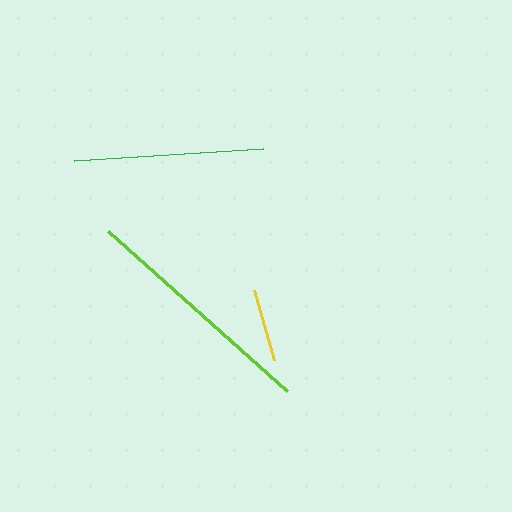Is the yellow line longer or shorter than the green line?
The green line is longer than the yellow line.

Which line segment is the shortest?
The yellow line is the shortest at approximately 73 pixels.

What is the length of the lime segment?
The lime segment is approximately 240 pixels long.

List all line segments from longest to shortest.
From longest to shortest: lime, green, yellow.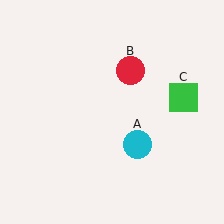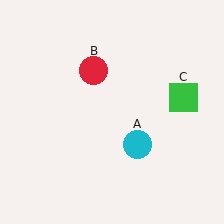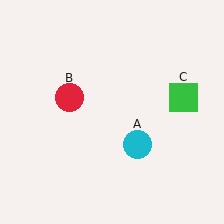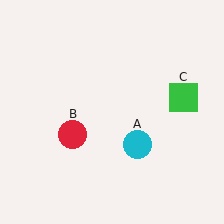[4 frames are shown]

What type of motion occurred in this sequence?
The red circle (object B) rotated counterclockwise around the center of the scene.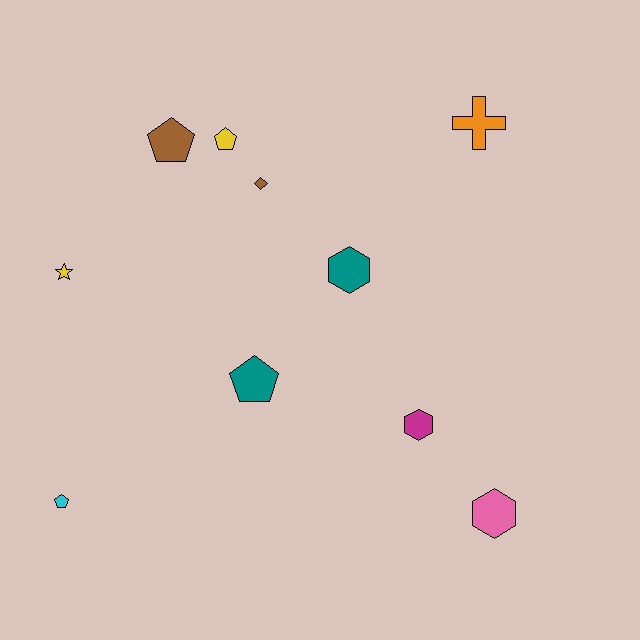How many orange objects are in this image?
There is 1 orange object.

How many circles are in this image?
There are no circles.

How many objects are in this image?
There are 10 objects.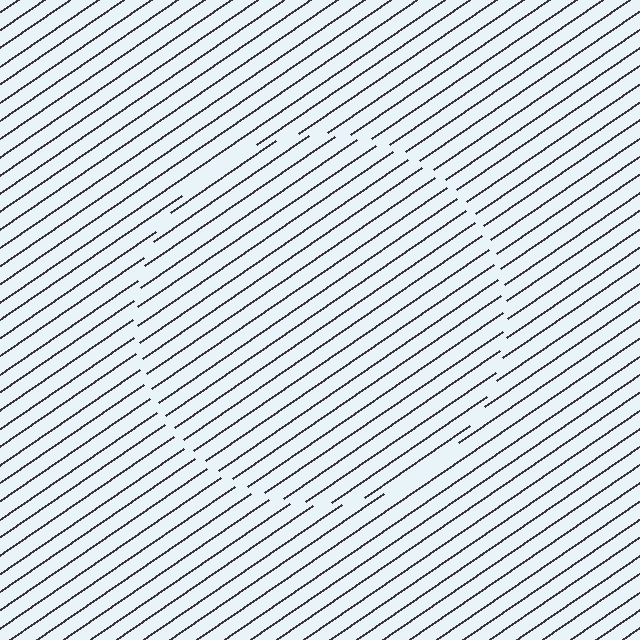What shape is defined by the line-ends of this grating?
An illusory circle. The interior of the shape contains the same grating, shifted by half a period — the contour is defined by the phase discontinuity where line-ends from the inner and outer gratings abut.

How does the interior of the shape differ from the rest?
The interior of the shape contains the same grating, shifted by half a period — the contour is defined by the phase discontinuity where line-ends from the inner and outer gratings abut.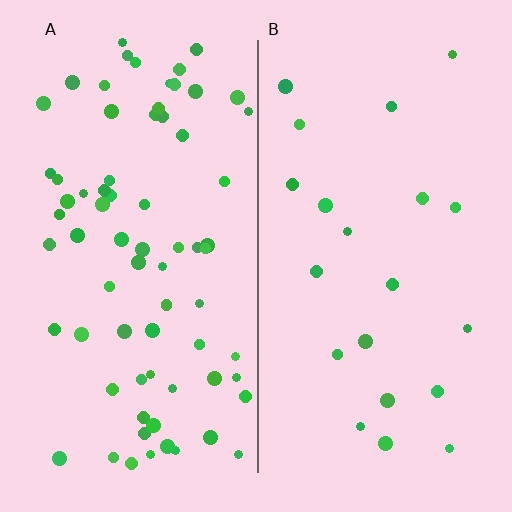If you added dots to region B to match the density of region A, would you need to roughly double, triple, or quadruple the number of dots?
Approximately quadruple.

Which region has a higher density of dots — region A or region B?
A (the left).